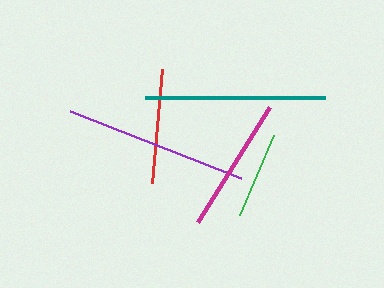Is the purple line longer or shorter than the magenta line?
The purple line is longer than the magenta line.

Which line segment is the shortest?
The green line is the shortest at approximately 87 pixels.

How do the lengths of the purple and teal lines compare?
The purple and teal lines are approximately the same length.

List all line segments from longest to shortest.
From longest to shortest: purple, teal, magenta, red, green.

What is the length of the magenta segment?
The magenta segment is approximately 136 pixels long.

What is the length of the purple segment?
The purple segment is approximately 184 pixels long.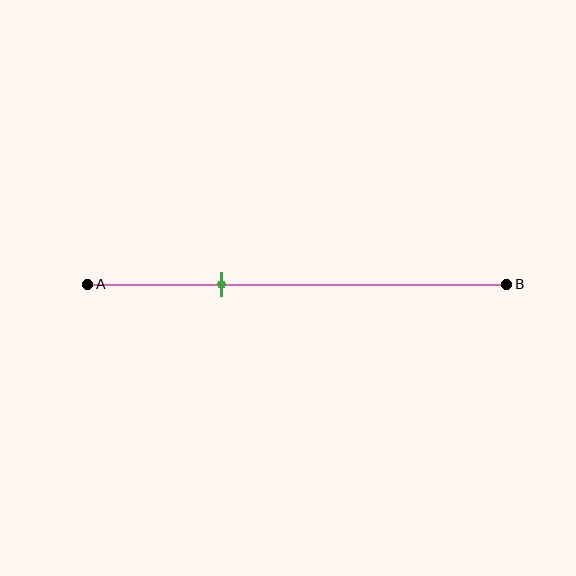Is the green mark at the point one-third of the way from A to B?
Yes, the mark is approximately at the one-third point.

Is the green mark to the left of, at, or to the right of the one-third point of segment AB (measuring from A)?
The green mark is approximately at the one-third point of segment AB.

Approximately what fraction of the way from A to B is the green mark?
The green mark is approximately 30% of the way from A to B.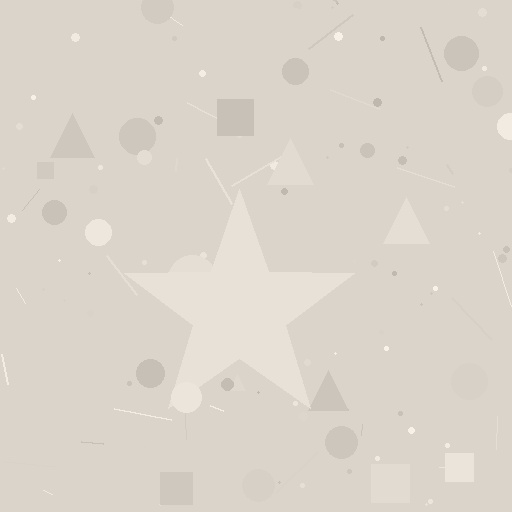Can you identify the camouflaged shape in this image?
The camouflaged shape is a star.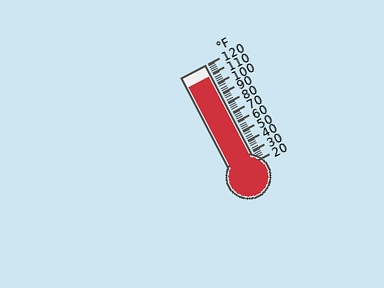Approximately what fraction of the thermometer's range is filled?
The thermometer is filled to approximately 90% of its range.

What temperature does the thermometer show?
The thermometer shows approximately 108°F.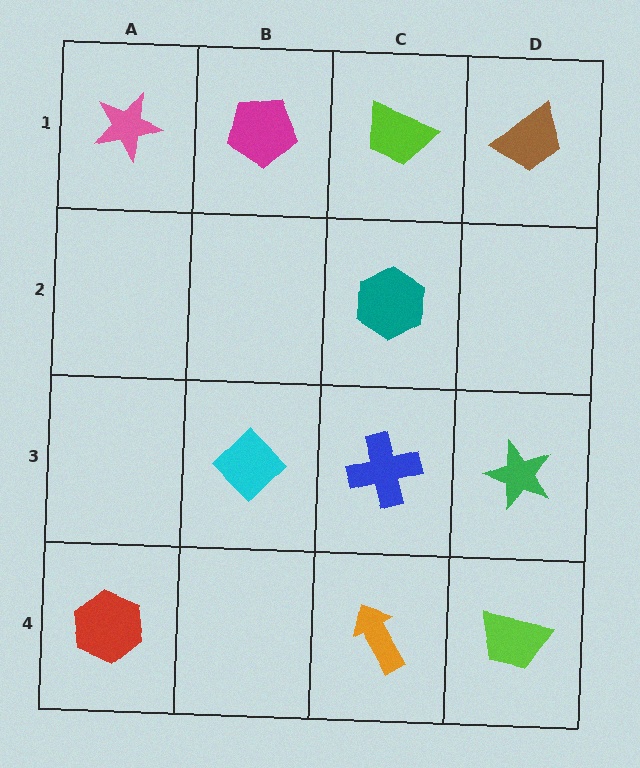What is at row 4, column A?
A red hexagon.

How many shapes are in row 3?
3 shapes.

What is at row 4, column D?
A lime trapezoid.